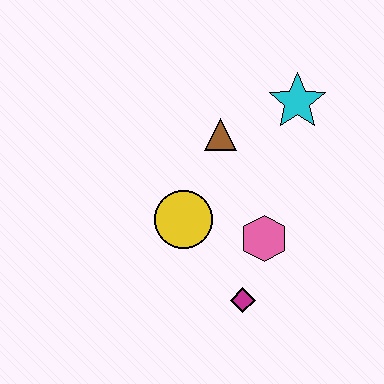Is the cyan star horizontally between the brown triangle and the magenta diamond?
No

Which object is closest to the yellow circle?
The pink hexagon is closest to the yellow circle.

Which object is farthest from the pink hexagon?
The cyan star is farthest from the pink hexagon.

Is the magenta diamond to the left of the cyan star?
Yes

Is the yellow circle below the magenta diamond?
No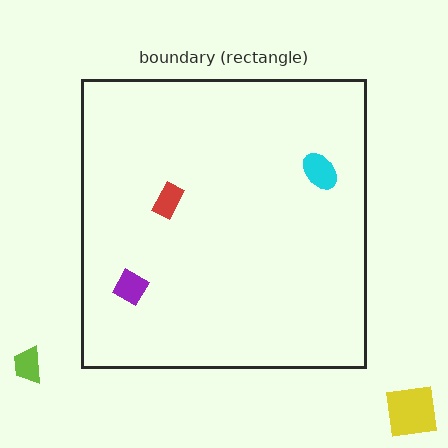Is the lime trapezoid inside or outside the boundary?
Outside.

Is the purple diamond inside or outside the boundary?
Inside.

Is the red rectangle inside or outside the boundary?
Inside.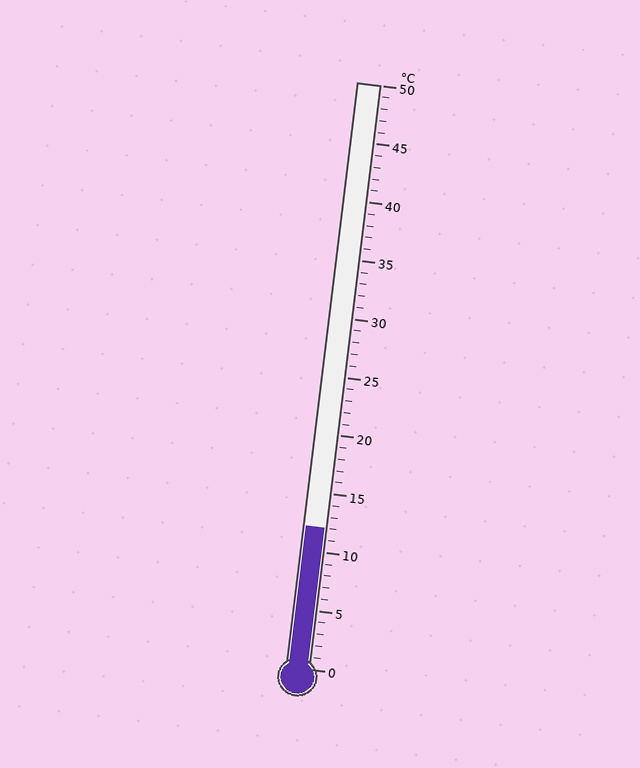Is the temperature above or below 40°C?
The temperature is below 40°C.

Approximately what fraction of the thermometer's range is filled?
The thermometer is filled to approximately 25% of its range.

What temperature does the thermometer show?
The thermometer shows approximately 12°C.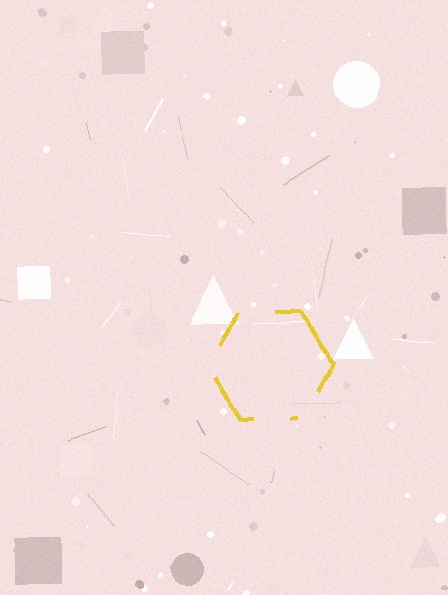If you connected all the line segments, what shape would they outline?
They would outline a hexagon.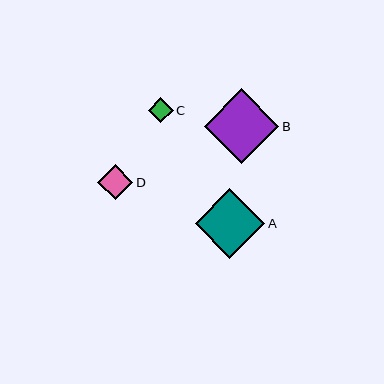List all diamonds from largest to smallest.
From largest to smallest: B, A, D, C.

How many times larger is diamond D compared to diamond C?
Diamond D is approximately 1.4 times the size of diamond C.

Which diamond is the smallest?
Diamond C is the smallest with a size of approximately 25 pixels.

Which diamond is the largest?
Diamond B is the largest with a size of approximately 75 pixels.